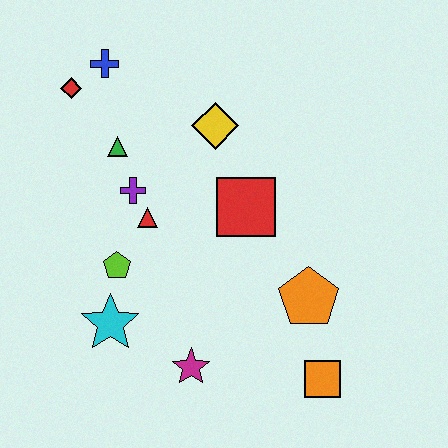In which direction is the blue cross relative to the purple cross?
The blue cross is above the purple cross.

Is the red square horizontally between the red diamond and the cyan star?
No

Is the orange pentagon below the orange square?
No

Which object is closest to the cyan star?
The lime pentagon is closest to the cyan star.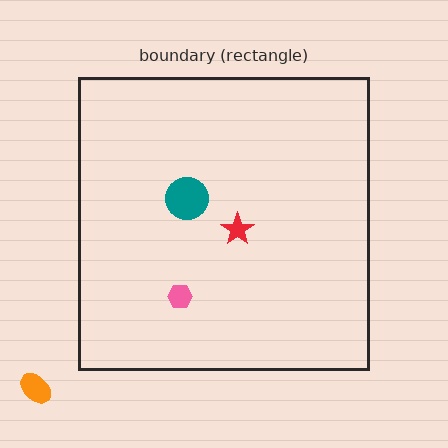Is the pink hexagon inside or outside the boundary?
Inside.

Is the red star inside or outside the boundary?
Inside.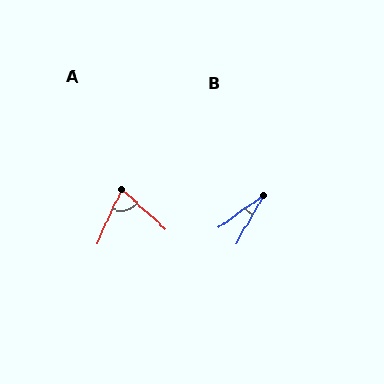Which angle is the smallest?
B, at approximately 24 degrees.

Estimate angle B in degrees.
Approximately 24 degrees.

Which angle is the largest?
A, at approximately 73 degrees.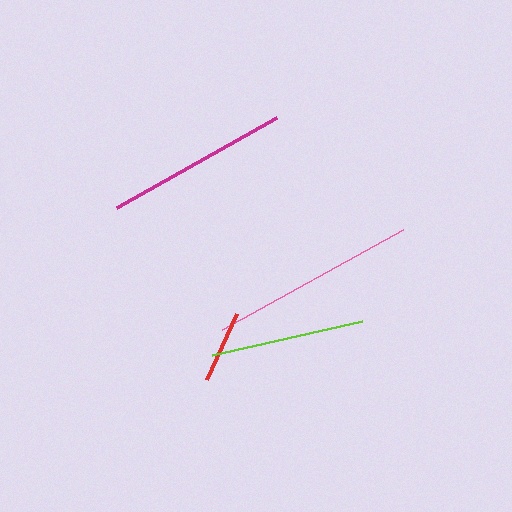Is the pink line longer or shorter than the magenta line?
The pink line is longer than the magenta line.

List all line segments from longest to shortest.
From longest to shortest: pink, magenta, lime, red.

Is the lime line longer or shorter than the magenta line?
The magenta line is longer than the lime line.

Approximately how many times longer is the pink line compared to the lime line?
The pink line is approximately 1.3 times the length of the lime line.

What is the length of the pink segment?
The pink segment is approximately 208 pixels long.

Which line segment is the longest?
The pink line is the longest at approximately 208 pixels.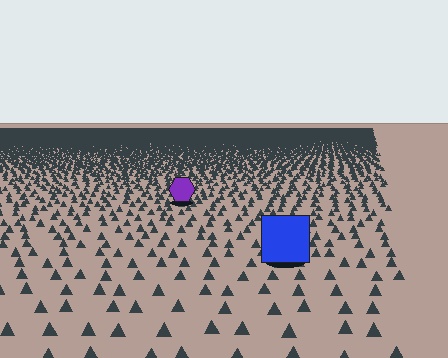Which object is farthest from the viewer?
The purple hexagon is farthest from the viewer. It appears smaller and the ground texture around it is denser.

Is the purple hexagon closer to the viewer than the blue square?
No. The blue square is closer — you can tell from the texture gradient: the ground texture is coarser near it.